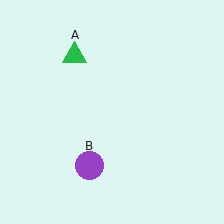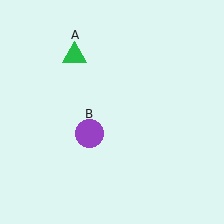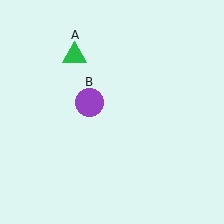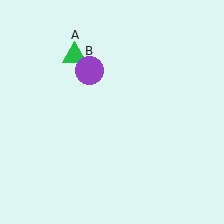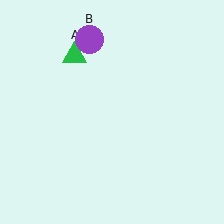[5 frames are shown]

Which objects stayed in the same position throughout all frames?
Green triangle (object A) remained stationary.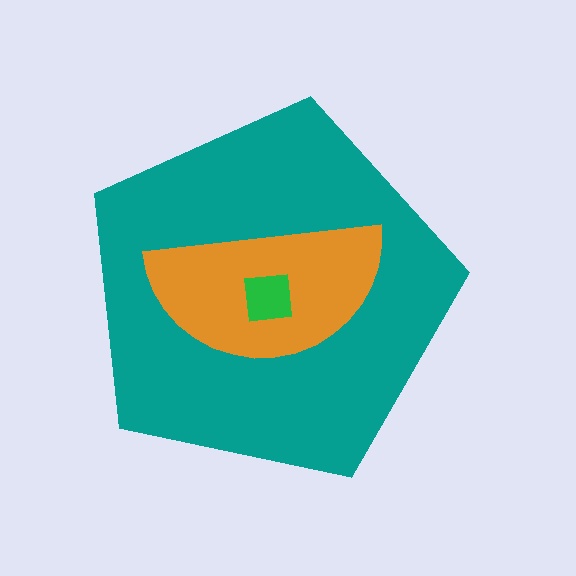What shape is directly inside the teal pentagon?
The orange semicircle.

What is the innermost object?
The green square.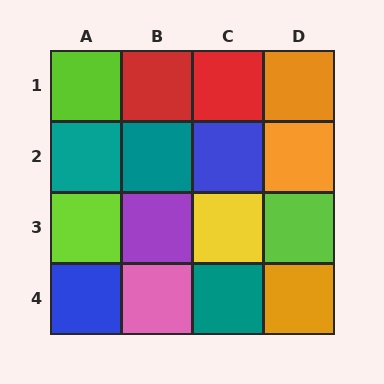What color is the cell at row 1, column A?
Lime.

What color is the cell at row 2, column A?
Teal.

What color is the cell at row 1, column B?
Red.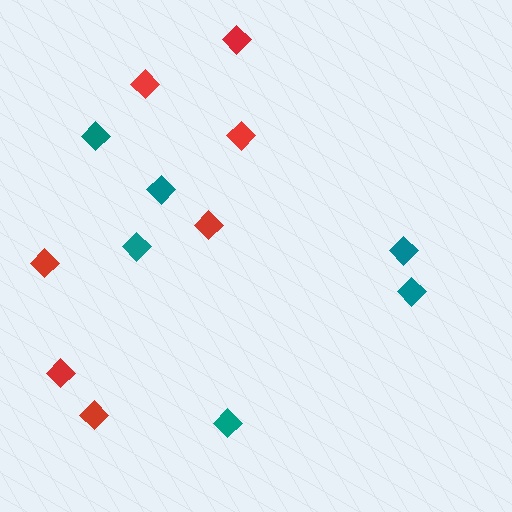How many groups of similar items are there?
There are 2 groups: one group of red diamonds (7) and one group of teal diamonds (6).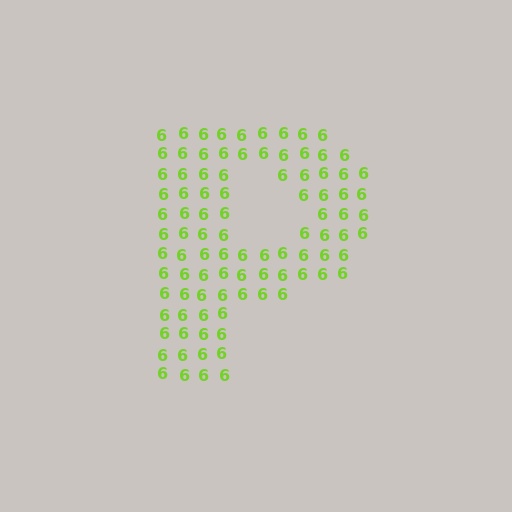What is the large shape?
The large shape is the letter P.